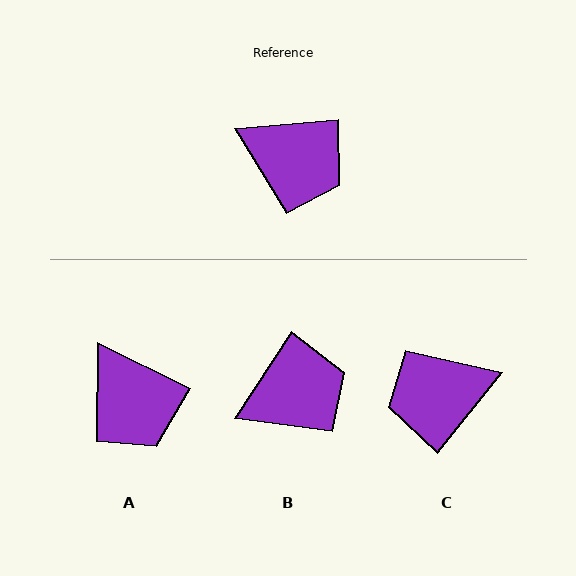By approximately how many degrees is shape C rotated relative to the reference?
Approximately 134 degrees clockwise.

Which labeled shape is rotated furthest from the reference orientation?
C, about 134 degrees away.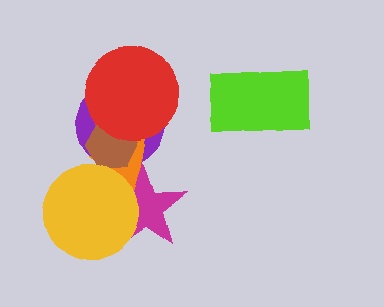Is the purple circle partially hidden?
Yes, it is partially covered by another shape.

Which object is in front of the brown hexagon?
The red circle is in front of the brown hexagon.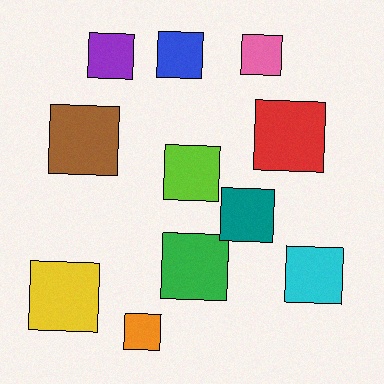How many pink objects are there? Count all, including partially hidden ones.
There is 1 pink object.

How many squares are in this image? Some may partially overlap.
There are 11 squares.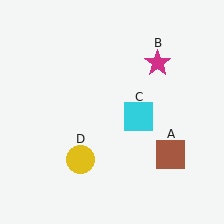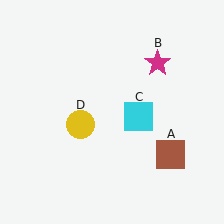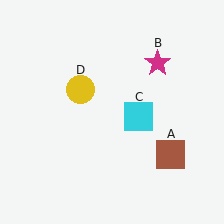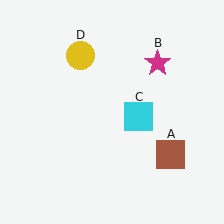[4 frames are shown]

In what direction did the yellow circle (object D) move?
The yellow circle (object D) moved up.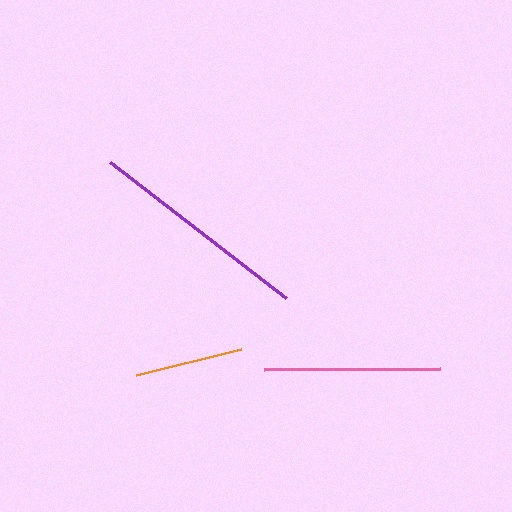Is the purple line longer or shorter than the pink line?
The purple line is longer than the pink line.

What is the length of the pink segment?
The pink segment is approximately 177 pixels long.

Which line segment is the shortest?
The orange line is the shortest at approximately 108 pixels.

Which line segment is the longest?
The purple line is the longest at approximately 222 pixels.